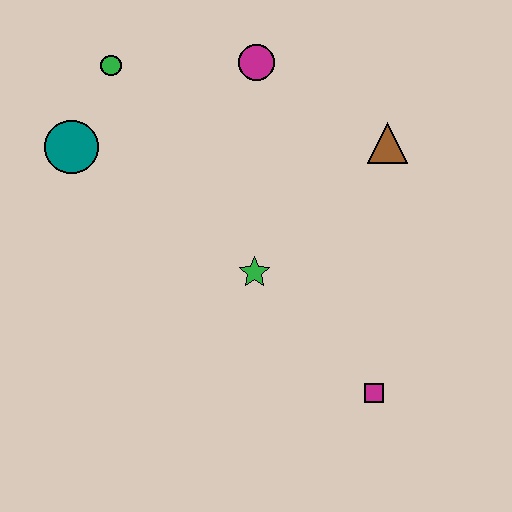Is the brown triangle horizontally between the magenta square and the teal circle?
No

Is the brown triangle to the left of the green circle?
No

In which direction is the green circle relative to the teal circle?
The green circle is above the teal circle.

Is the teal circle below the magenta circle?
Yes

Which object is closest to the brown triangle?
The magenta circle is closest to the brown triangle.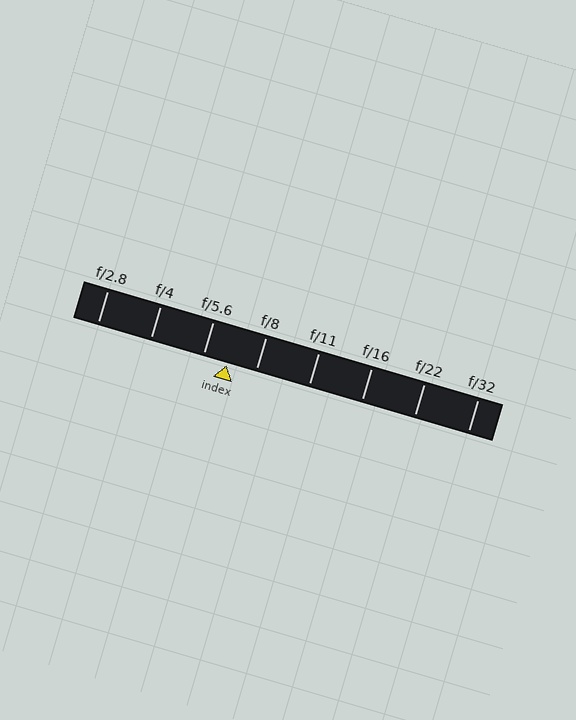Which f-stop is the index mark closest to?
The index mark is closest to f/5.6.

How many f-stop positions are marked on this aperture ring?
There are 8 f-stop positions marked.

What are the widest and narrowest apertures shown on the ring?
The widest aperture shown is f/2.8 and the narrowest is f/32.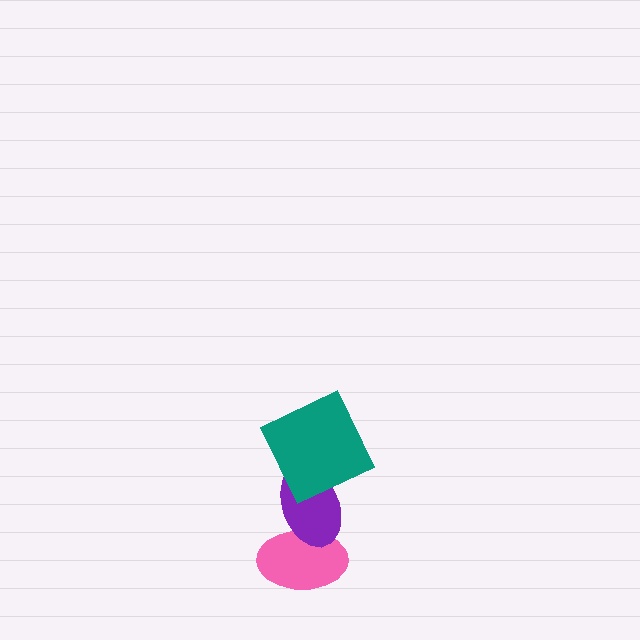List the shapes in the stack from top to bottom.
From top to bottom: the teal square, the purple ellipse, the pink ellipse.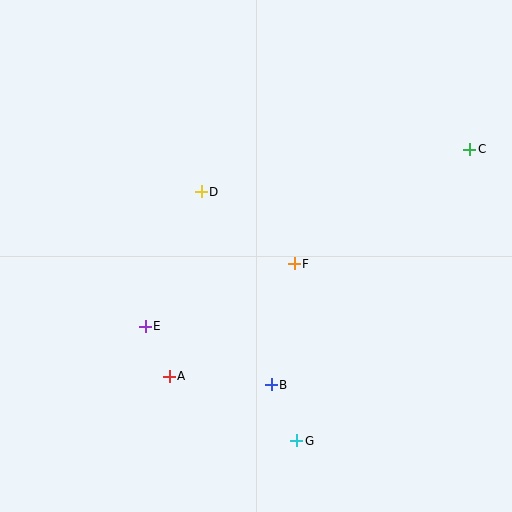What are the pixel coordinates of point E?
Point E is at (145, 326).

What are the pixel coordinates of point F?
Point F is at (294, 264).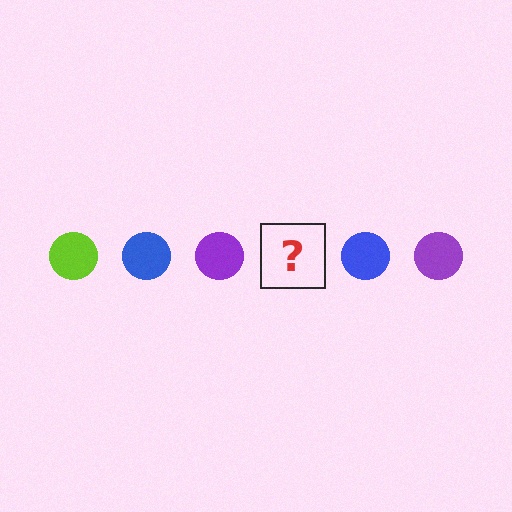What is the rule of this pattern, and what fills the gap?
The rule is that the pattern cycles through lime, blue, purple circles. The gap should be filled with a lime circle.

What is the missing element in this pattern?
The missing element is a lime circle.